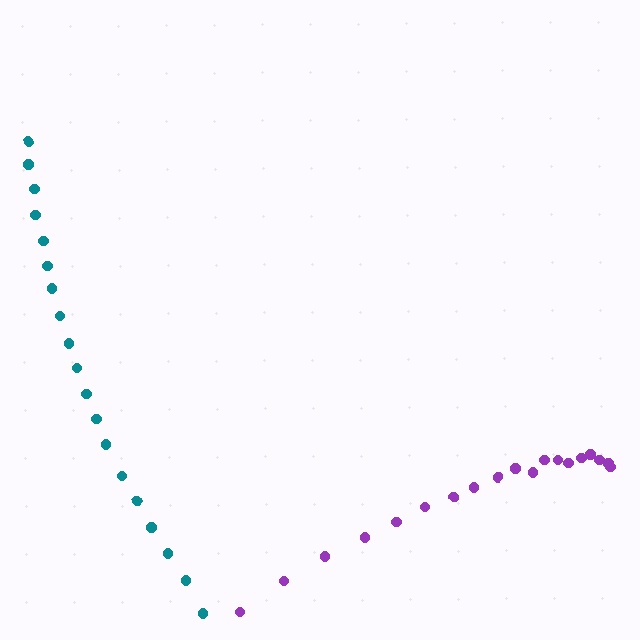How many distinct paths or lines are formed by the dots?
There are 2 distinct paths.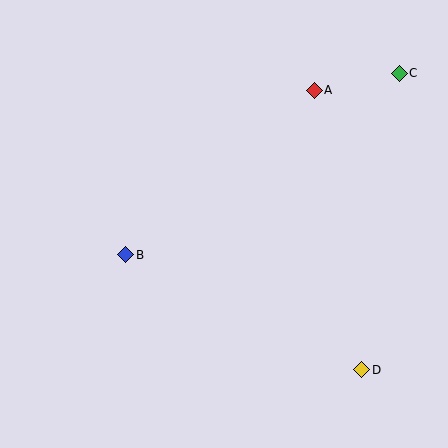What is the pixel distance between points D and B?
The distance between D and B is 262 pixels.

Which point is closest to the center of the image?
Point B at (126, 255) is closest to the center.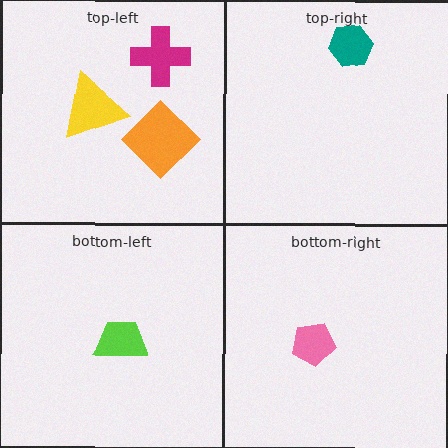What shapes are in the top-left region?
The magenta cross, the orange diamond, the yellow triangle.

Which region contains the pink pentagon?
The bottom-right region.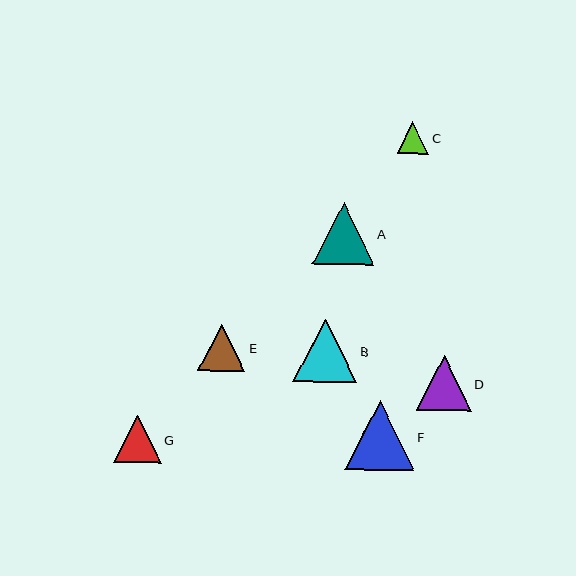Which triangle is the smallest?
Triangle C is the smallest with a size of approximately 32 pixels.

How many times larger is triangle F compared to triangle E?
Triangle F is approximately 1.5 times the size of triangle E.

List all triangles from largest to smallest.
From largest to smallest: F, B, A, D, G, E, C.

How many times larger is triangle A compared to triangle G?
Triangle A is approximately 1.3 times the size of triangle G.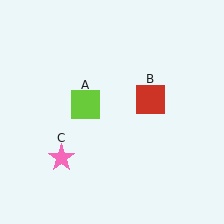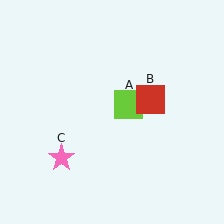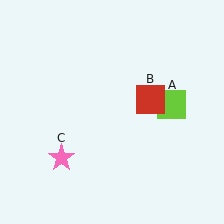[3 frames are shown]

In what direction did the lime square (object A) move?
The lime square (object A) moved right.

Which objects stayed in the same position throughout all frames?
Red square (object B) and pink star (object C) remained stationary.